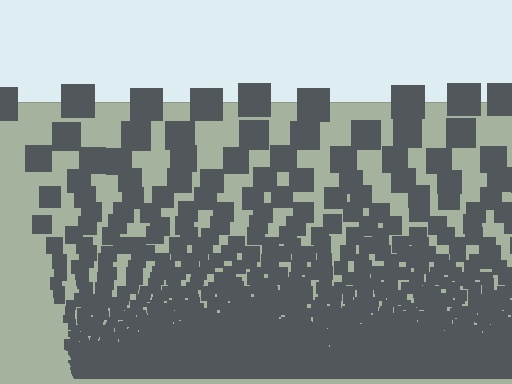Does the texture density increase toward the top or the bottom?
Density increases toward the bottom.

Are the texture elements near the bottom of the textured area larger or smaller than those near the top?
Smaller. The gradient is inverted — elements near the bottom are smaller and denser.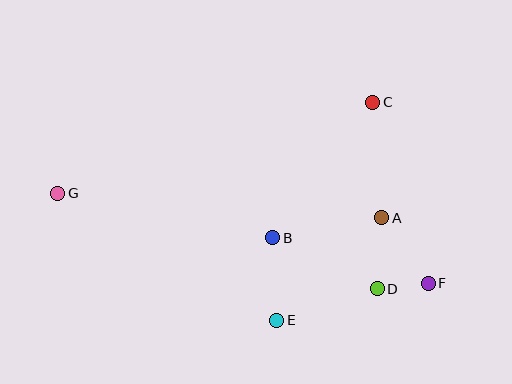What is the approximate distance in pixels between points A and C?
The distance between A and C is approximately 116 pixels.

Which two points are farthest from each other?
Points F and G are farthest from each other.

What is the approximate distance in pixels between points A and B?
The distance between A and B is approximately 111 pixels.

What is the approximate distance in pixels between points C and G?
The distance between C and G is approximately 328 pixels.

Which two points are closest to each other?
Points D and F are closest to each other.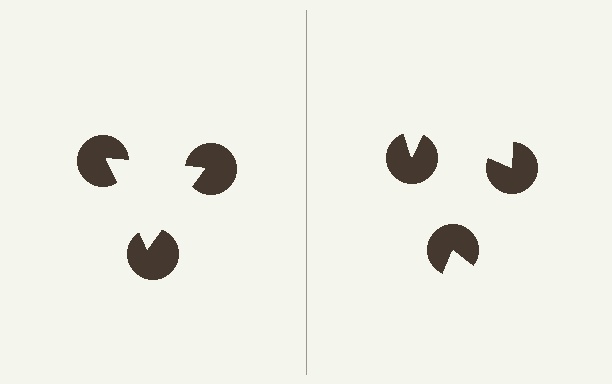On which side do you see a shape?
An illusory triangle appears on the left side. On the right side the wedge cuts are rotated, so no coherent shape forms.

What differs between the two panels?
The pac-man discs are positioned identically on both sides; only the wedge orientations differ. On the left they align to a triangle; on the right they are misaligned.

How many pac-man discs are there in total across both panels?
6 — 3 on each side.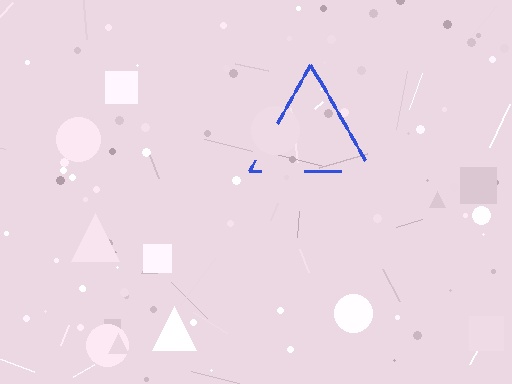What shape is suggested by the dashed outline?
The dashed outline suggests a triangle.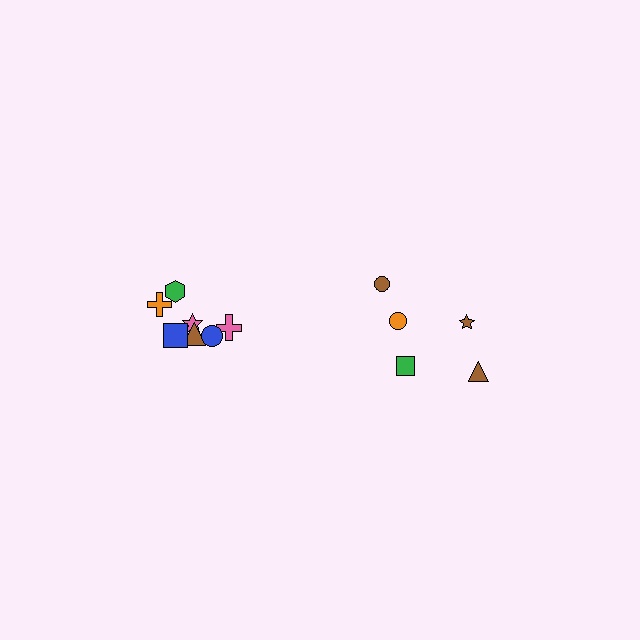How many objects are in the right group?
There are 5 objects.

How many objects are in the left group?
There are 7 objects.